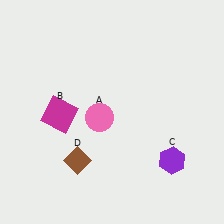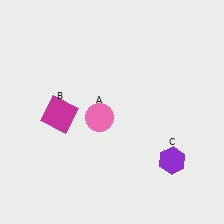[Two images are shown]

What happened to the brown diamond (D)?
The brown diamond (D) was removed in Image 2. It was in the bottom-left area of Image 1.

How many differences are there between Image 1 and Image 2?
There is 1 difference between the two images.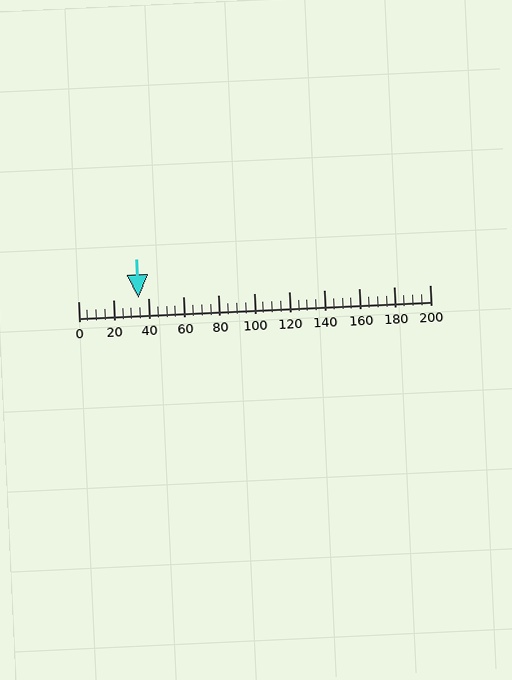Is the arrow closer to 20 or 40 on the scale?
The arrow is closer to 40.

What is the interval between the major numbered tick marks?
The major tick marks are spaced 20 units apart.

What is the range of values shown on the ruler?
The ruler shows values from 0 to 200.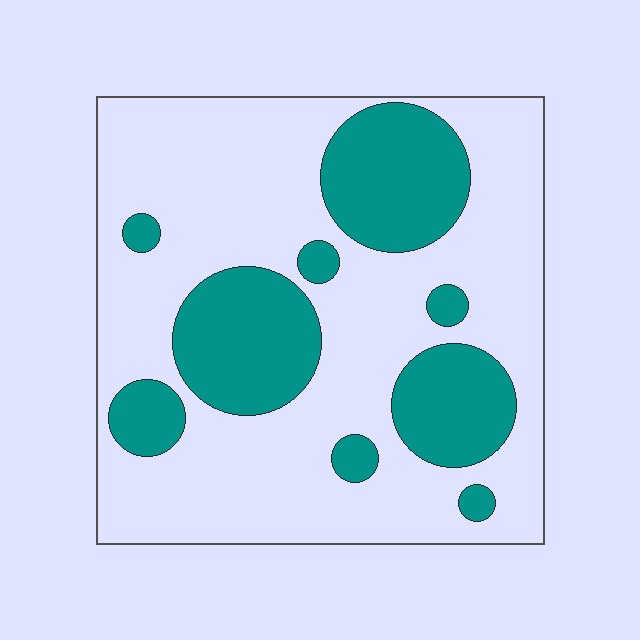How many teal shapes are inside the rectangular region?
9.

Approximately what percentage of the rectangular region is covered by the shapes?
Approximately 30%.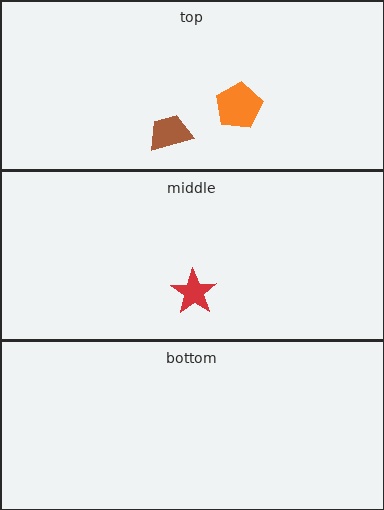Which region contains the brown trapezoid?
The top region.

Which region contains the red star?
The middle region.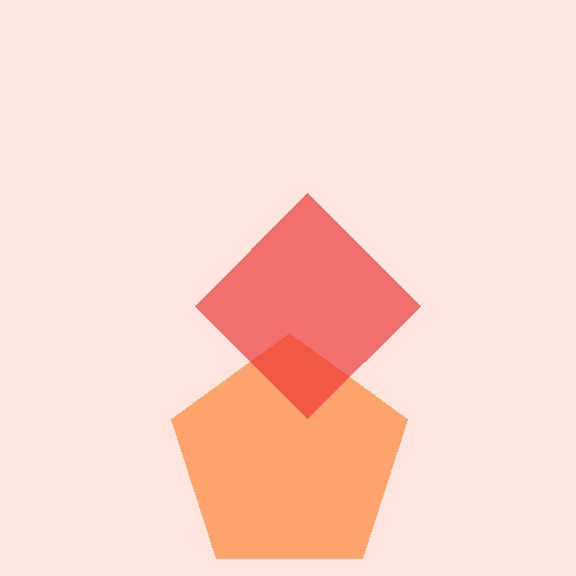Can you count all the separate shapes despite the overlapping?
Yes, there are 2 separate shapes.